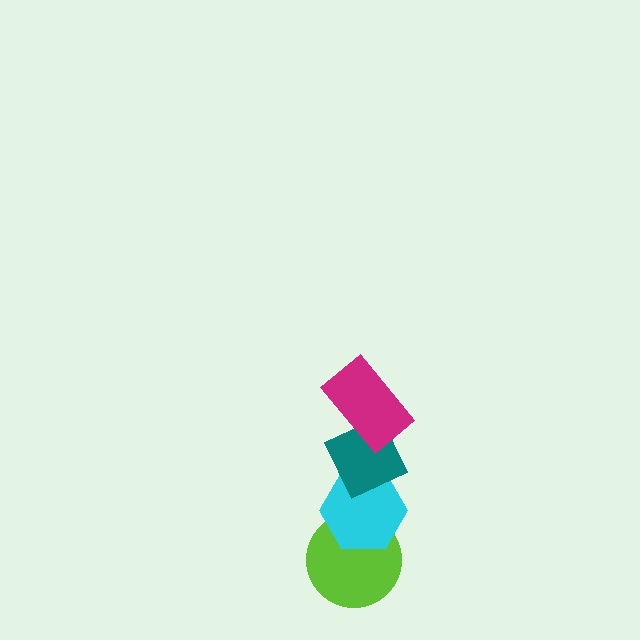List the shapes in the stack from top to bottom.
From top to bottom: the magenta rectangle, the teal diamond, the cyan hexagon, the lime circle.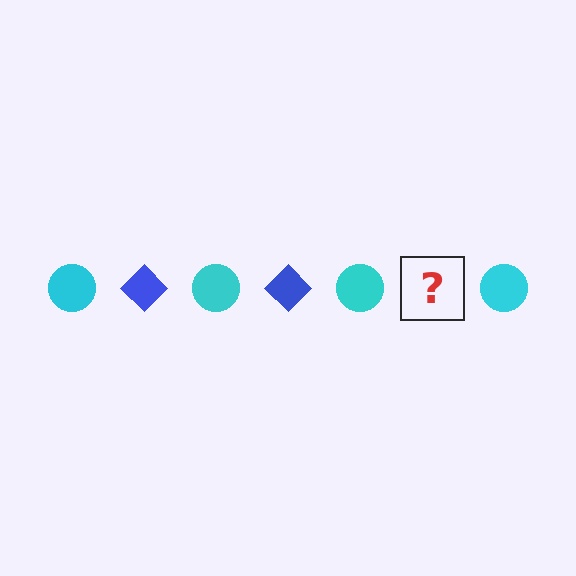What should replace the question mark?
The question mark should be replaced with a blue diamond.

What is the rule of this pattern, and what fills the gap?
The rule is that the pattern alternates between cyan circle and blue diamond. The gap should be filled with a blue diamond.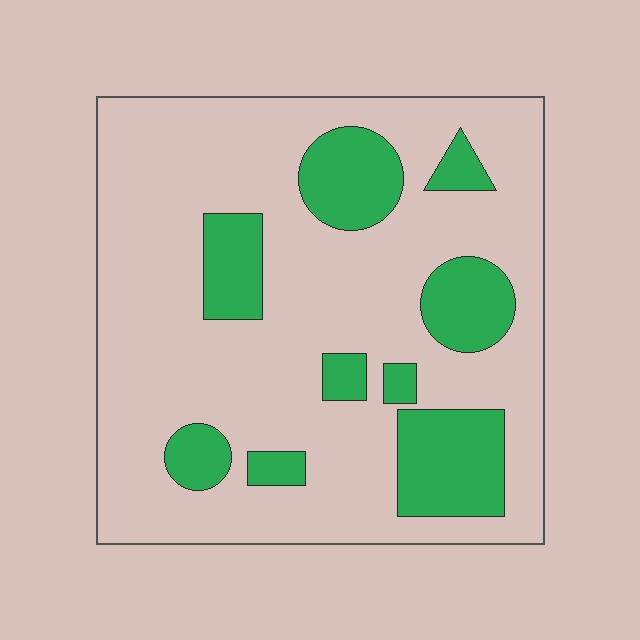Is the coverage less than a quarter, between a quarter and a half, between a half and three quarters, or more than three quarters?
Less than a quarter.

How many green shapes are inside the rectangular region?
9.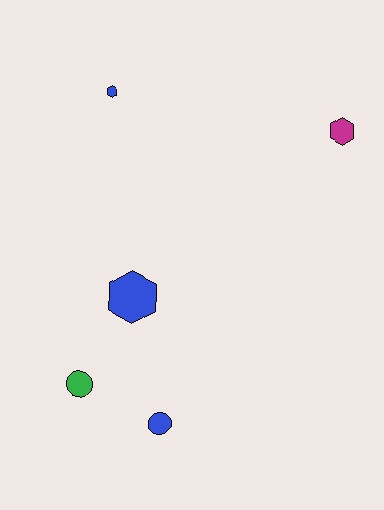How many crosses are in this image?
There are no crosses.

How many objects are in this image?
There are 5 objects.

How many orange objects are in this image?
There are no orange objects.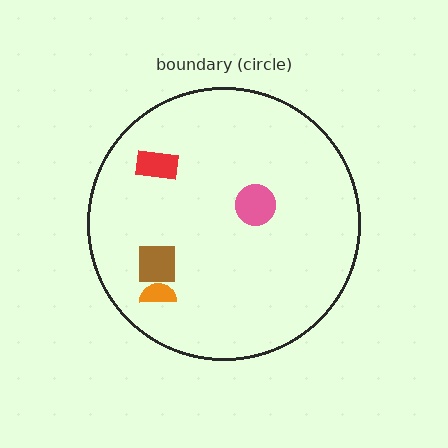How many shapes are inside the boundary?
4 inside, 0 outside.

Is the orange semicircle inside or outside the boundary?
Inside.